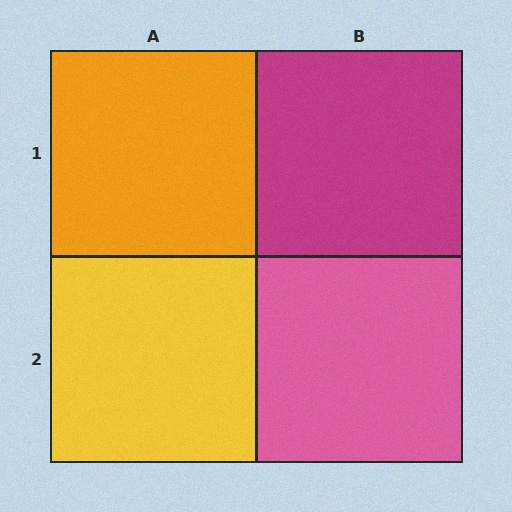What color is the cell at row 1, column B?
Magenta.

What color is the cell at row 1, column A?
Orange.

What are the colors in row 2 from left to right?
Yellow, pink.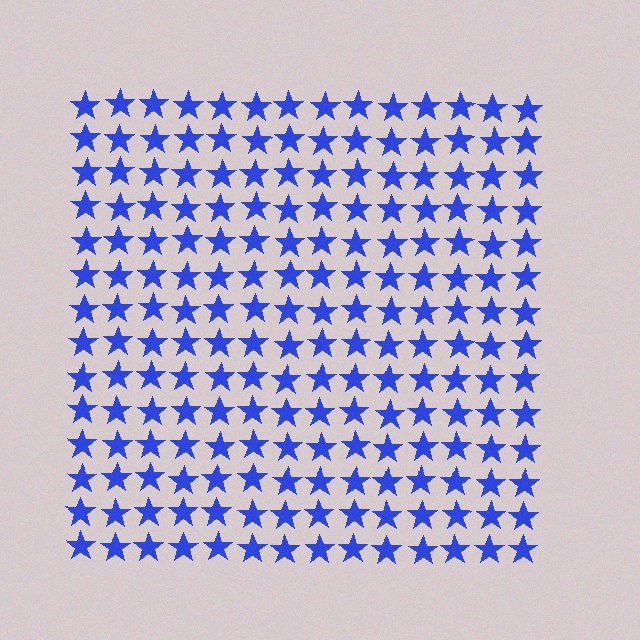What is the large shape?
The large shape is a square.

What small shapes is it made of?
It is made of small stars.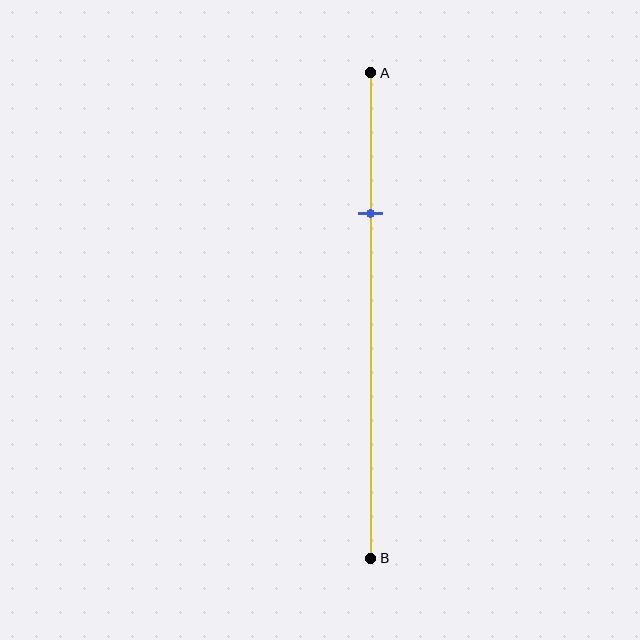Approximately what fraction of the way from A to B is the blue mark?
The blue mark is approximately 30% of the way from A to B.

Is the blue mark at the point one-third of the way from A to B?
No, the mark is at about 30% from A, not at the 33% one-third point.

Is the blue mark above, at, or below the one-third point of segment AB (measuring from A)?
The blue mark is above the one-third point of segment AB.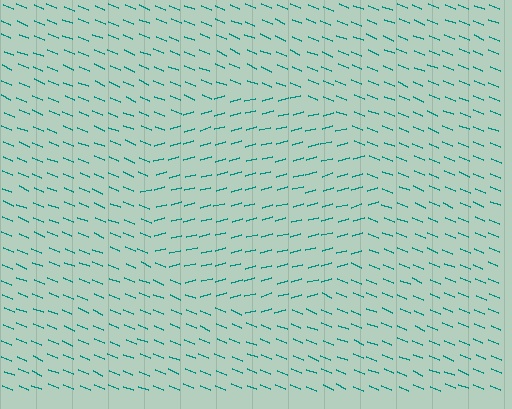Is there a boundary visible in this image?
Yes, there is a texture boundary formed by a change in line orientation.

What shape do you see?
I see a circle.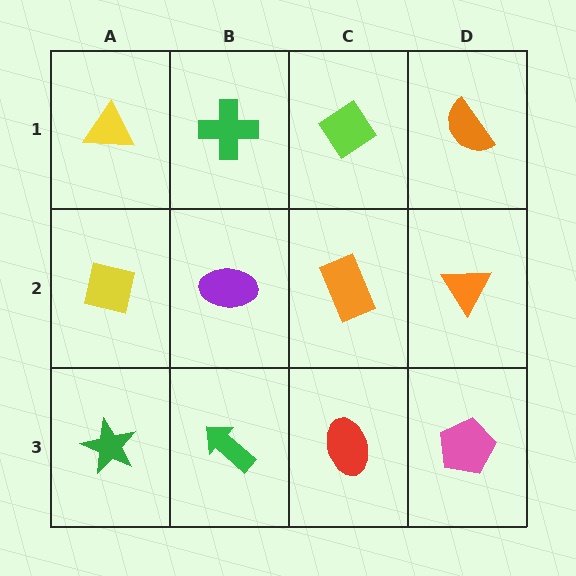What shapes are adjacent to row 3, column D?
An orange triangle (row 2, column D), a red ellipse (row 3, column C).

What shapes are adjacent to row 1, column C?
An orange rectangle (row 2, column C), a green cross (row 1, column B), an orange semicircle (row 1, column D).